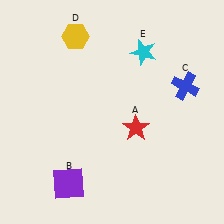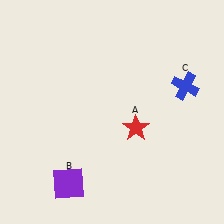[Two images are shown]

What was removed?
The yellow hexagon (D), the cyan star (E) were removed in Image 2.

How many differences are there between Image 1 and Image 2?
There are 2 differences between the two images.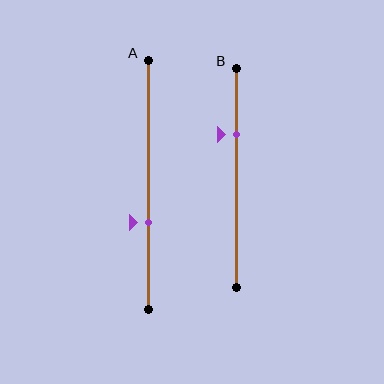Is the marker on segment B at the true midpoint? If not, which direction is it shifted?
No, the marker on segment B is shifted upward by about 20% of the segment length.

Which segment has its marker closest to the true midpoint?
Segment A has its marker closest to the true midpoint.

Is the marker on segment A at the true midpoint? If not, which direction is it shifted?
No, the marker on segment A is shifted downward by about 15% of the segment length.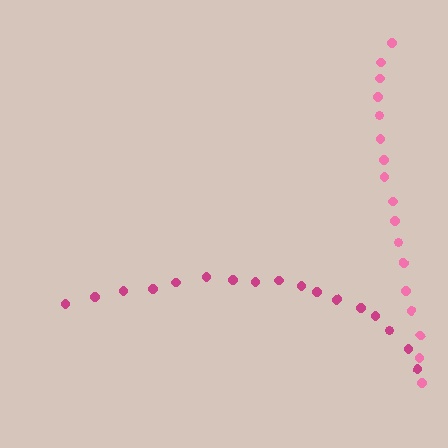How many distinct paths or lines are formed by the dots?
There are 2 distinct paths.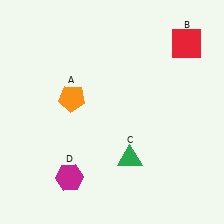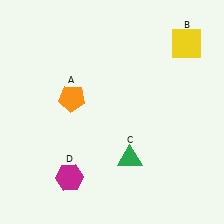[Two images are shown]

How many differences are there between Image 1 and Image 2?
There is 1 difference between the two images.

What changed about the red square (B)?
In Image 1, B is red. In Image 2, it changed to yellow.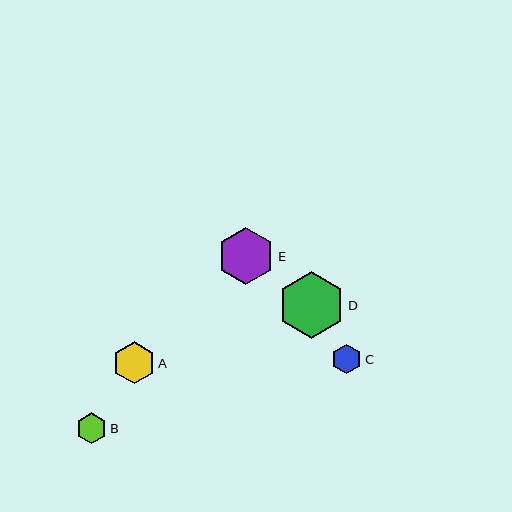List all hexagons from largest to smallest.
From largest to smallest: D, E, A, B, C.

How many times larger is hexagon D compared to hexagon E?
Hexagon D is approximately 1.2 times the size of hexagon E.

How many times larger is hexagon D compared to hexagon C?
Hexagon D is approximately 2.2 times the size of hexagon C.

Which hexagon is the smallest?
Hexagon C is the smallest with a size of approximately 30 pixels.